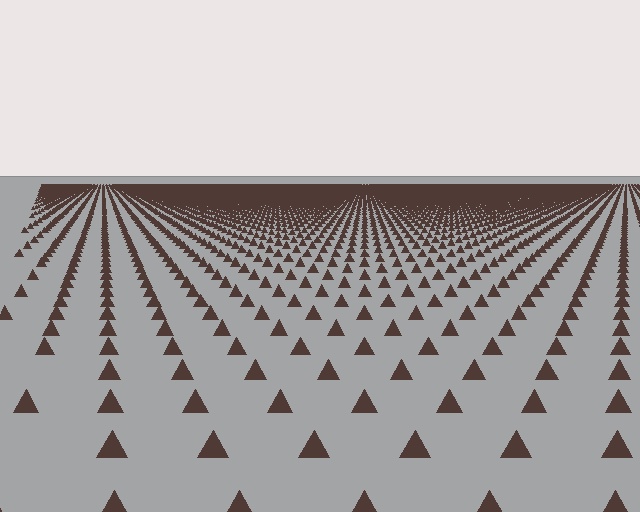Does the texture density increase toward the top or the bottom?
Density increases toward the top.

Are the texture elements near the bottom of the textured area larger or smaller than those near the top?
Larger. Near the bottom, elements are closer to the viewer and appear at a bigger on-screen size.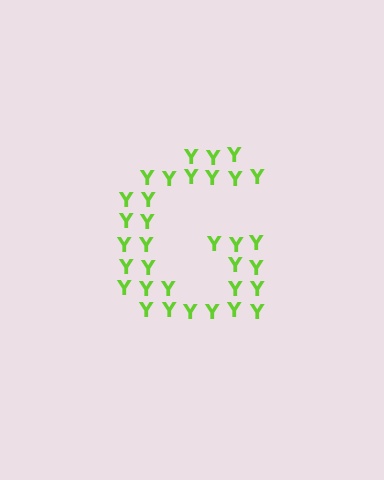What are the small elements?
The small elements are letter Y's.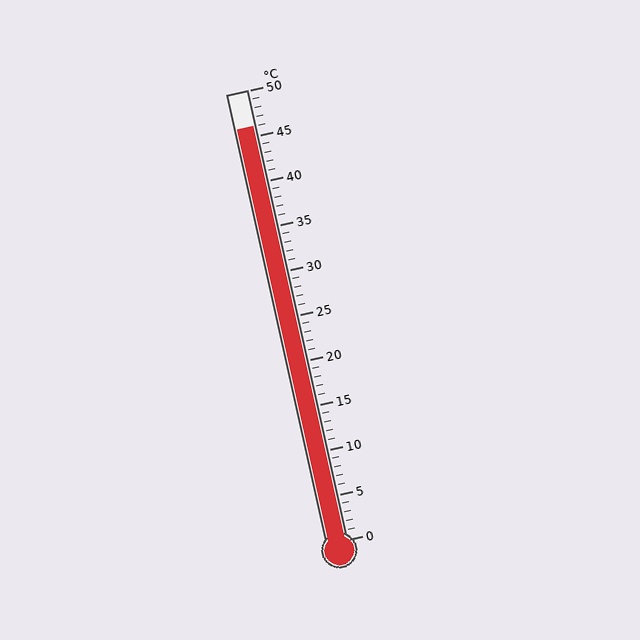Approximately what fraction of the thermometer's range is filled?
The thermometer is filled to approximately 90% of its range.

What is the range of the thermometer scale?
The thermometer scale ranges from 0°C to 50°C.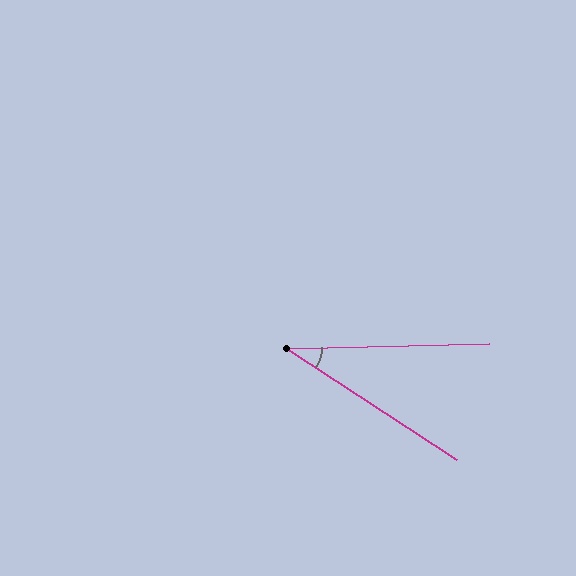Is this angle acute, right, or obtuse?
It is acute.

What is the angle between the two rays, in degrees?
Approximately 35 degrees.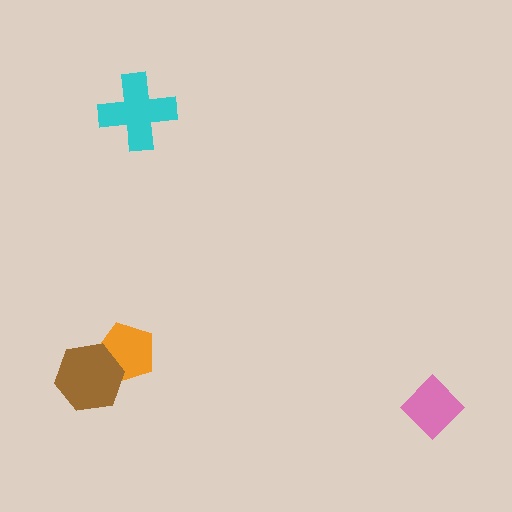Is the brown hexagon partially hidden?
No, no other shape covers it.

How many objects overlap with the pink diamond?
0 objects overlap with the pink diamond.